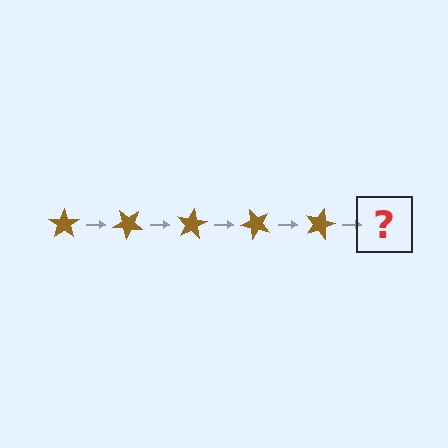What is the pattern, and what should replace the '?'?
The pattern is that the star rotates 40 degrees each step. The '?' should be a brown star rotated 200 degrees.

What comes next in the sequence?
The next element should be a brown star rotated 200 degrees.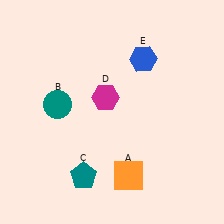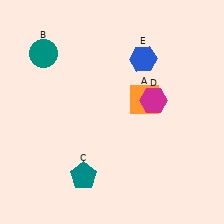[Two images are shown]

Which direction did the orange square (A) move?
The orange square (A) moved up.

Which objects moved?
The objects that moved are: the orange square (A), the teal circle (B), the magenta hexagon (D).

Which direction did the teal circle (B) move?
The teal circle (B) moved up.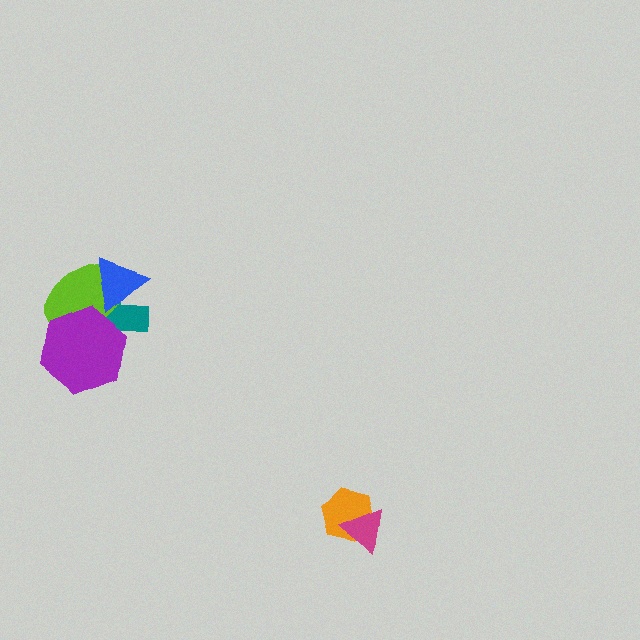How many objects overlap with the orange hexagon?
1 object overlaps with the orange hexagon.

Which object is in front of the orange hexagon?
The magenta triangle is in front of the orange hexagon.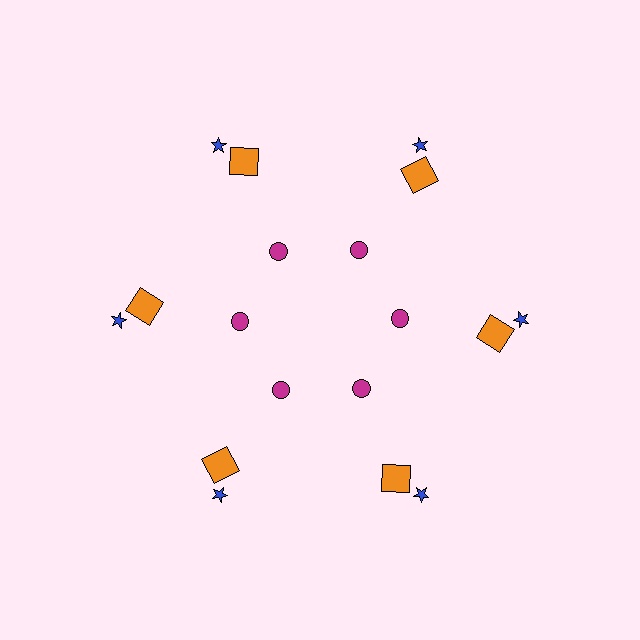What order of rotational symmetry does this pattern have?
This pattern has 6-fold rotational symmetry.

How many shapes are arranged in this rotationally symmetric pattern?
There are 18 shapes, arranged in 6 groups of 3.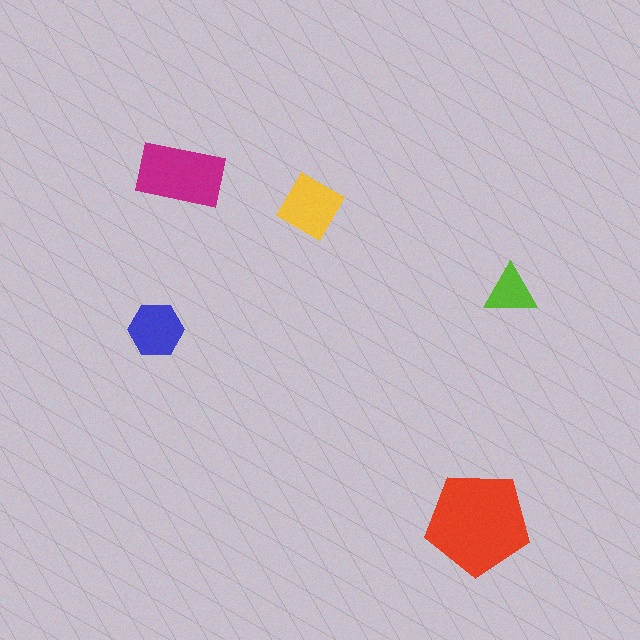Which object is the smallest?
The lime triangle.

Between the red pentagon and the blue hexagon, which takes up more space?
The red pentagon.